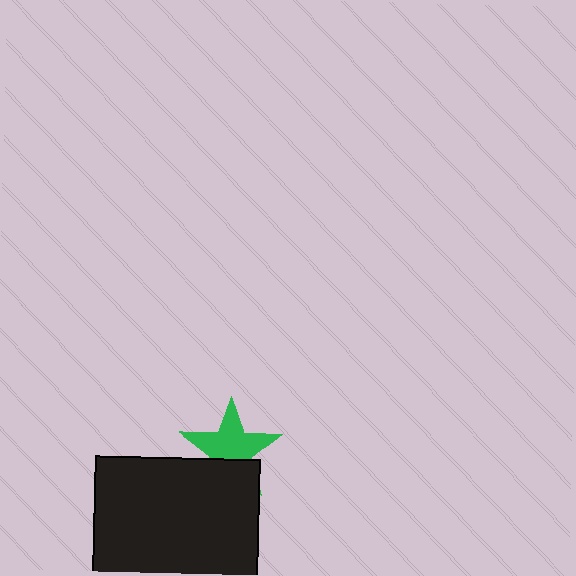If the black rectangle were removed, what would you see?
You would see the complete green star.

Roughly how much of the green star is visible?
Most of it is visible (roughly 65%).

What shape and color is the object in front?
The object in front is a black rectangle.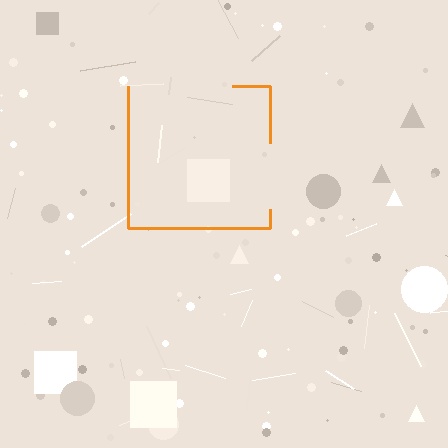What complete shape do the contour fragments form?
The contour fragments form a square.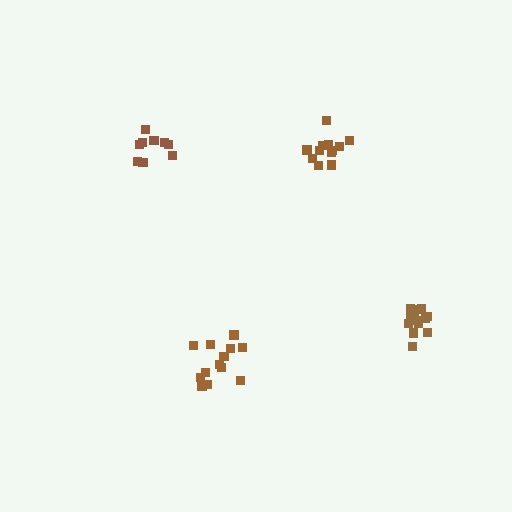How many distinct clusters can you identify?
There are 4 distinct clusters.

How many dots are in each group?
Group 1: 12 dots, Group 2: 13 dots, Group 3: 9 dots, Group 4: 13 dots (47 total).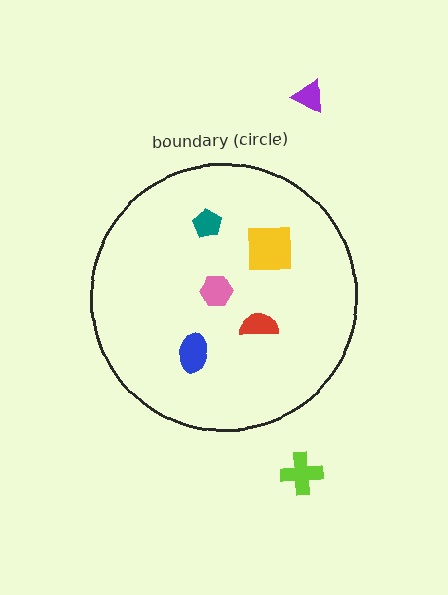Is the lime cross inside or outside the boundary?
Outside.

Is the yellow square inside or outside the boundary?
Inside.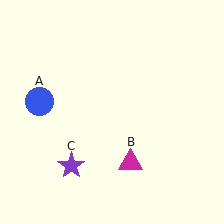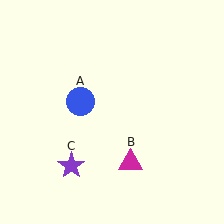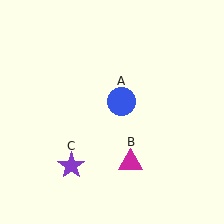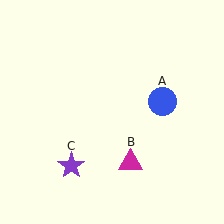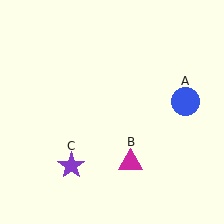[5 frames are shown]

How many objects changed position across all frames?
1 object changed position: blue circle (object A).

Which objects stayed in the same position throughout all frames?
Magenta triangle (object B) and purple star (object C) remained stationary.